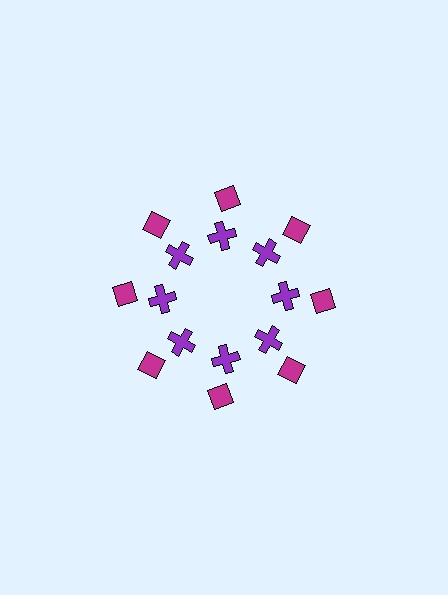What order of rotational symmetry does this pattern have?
This pattern has 8-fold rotational symmetry.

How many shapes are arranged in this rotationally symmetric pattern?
There are 16 shapes, arranged in 8 groups of 2.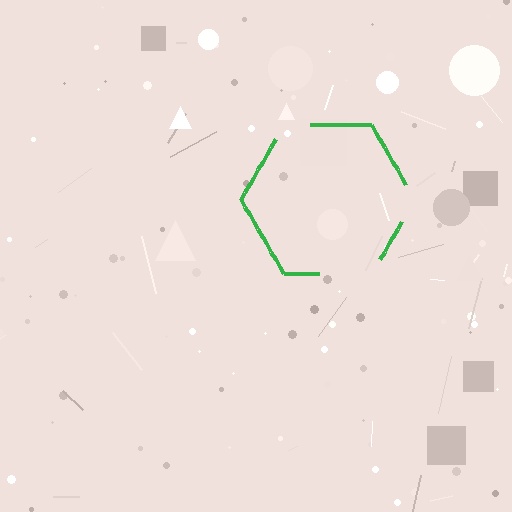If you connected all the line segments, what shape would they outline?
They would outline a hexagon.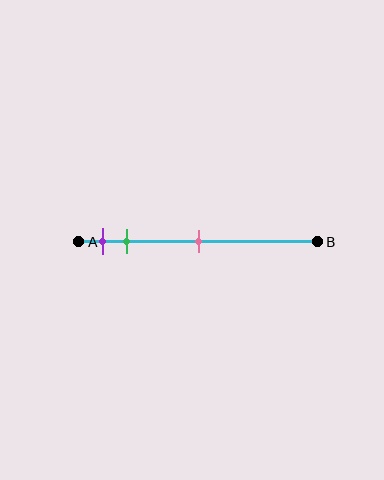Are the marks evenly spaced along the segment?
No, the marks are not evenly spaced.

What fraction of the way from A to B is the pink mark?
The pink mark is approximately 50% (0.5) of the way from A to B.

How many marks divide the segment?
There are 3 marks dividing the segment.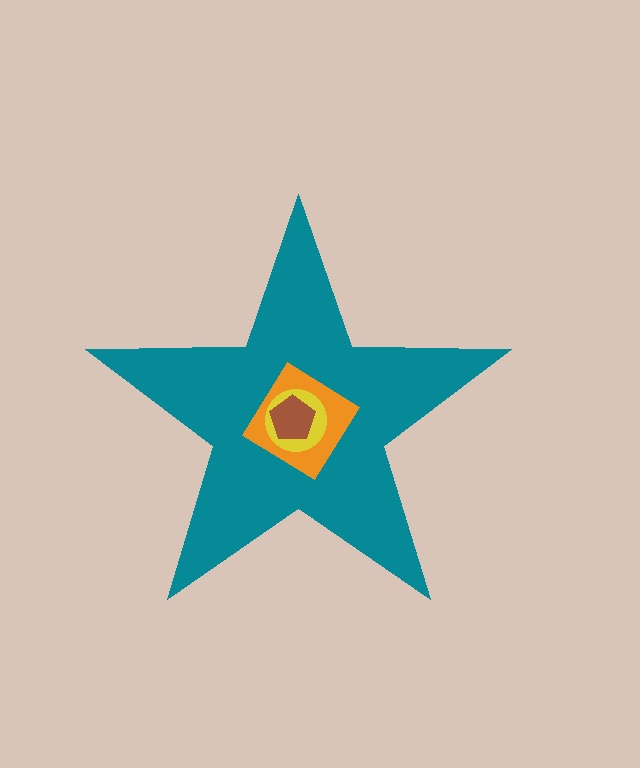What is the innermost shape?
The brown pentagon.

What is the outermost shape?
The teal star.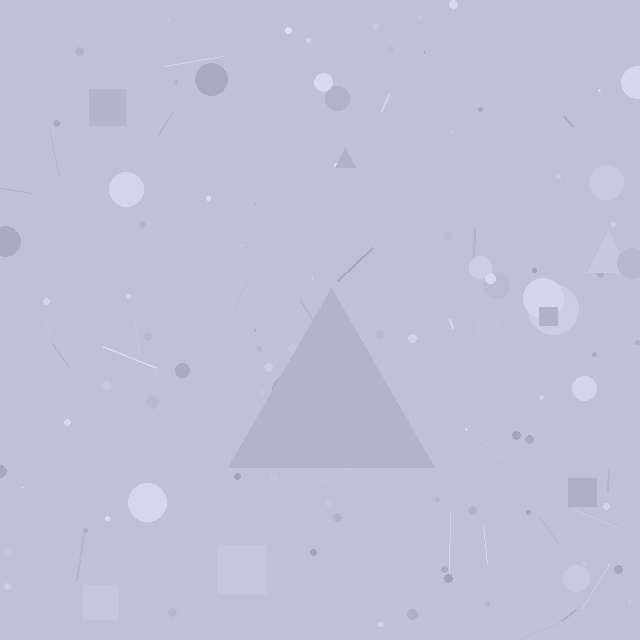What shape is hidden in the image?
A triangle is hidden in the image.